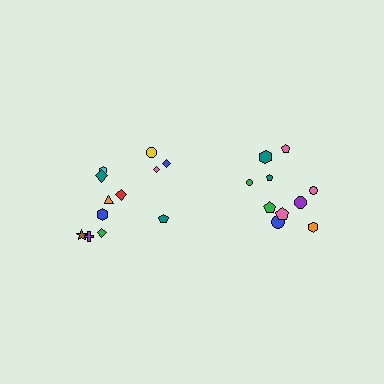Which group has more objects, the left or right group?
The left group.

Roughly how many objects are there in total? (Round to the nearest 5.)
Roughly 20 objects in total.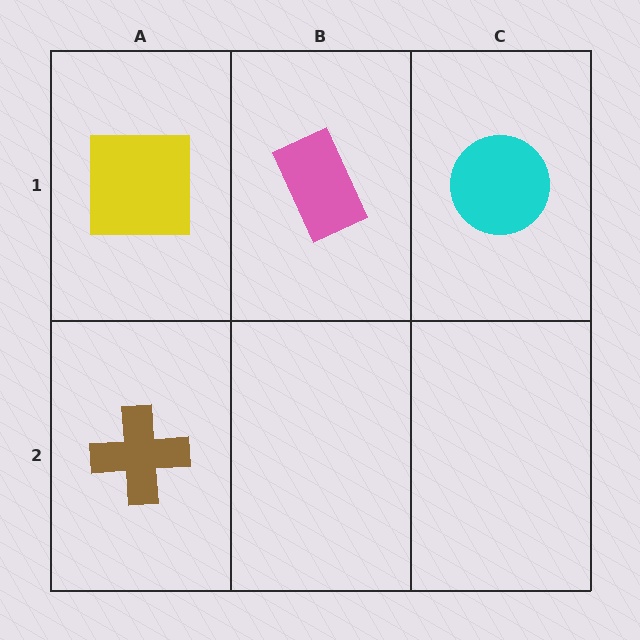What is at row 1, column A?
A yellow square.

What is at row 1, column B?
A pink rectangle.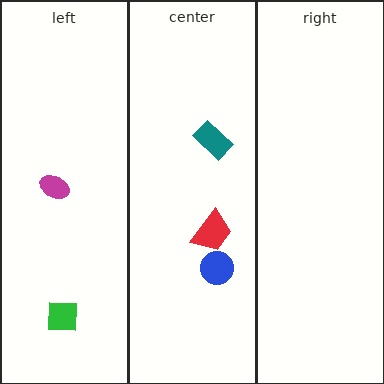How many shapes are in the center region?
3.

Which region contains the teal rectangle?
The center region.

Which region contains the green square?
The left region.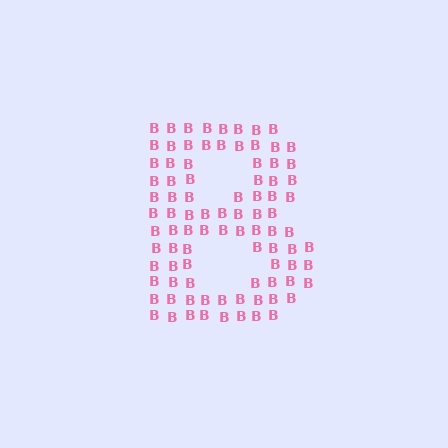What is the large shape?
The large shape is the letter B.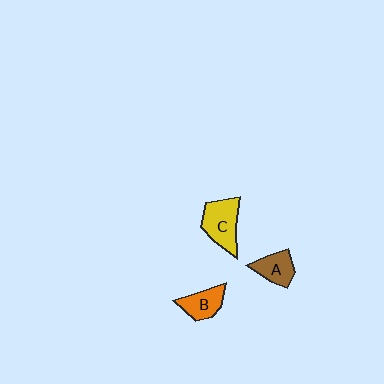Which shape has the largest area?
Shape C (yellow).